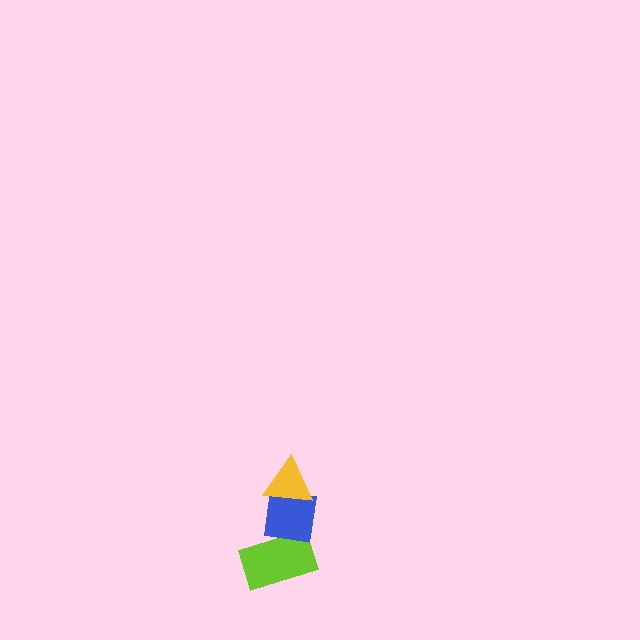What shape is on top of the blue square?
The yellow triangle is on top of the blue square.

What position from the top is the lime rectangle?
The lime rectangle is 3rd from the top.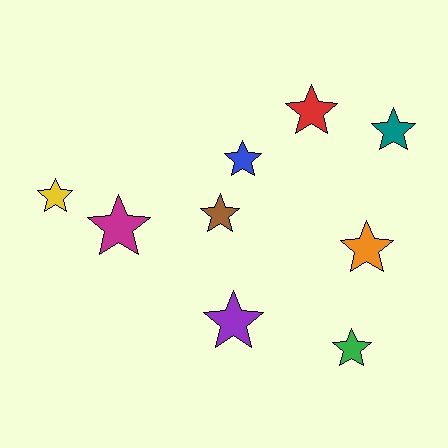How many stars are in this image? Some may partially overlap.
There are 9 stars.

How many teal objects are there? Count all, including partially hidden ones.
There is 1 teal object.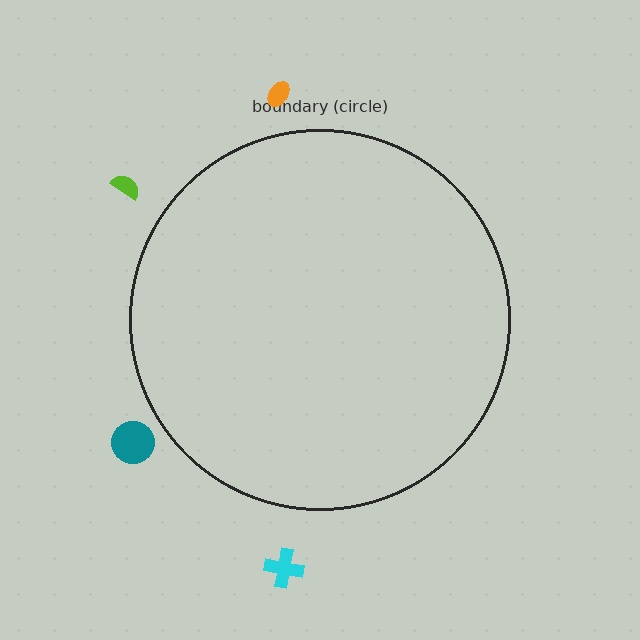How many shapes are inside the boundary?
0 inside, 4 outside.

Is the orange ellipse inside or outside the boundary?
Outside.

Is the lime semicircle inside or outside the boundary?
Outside.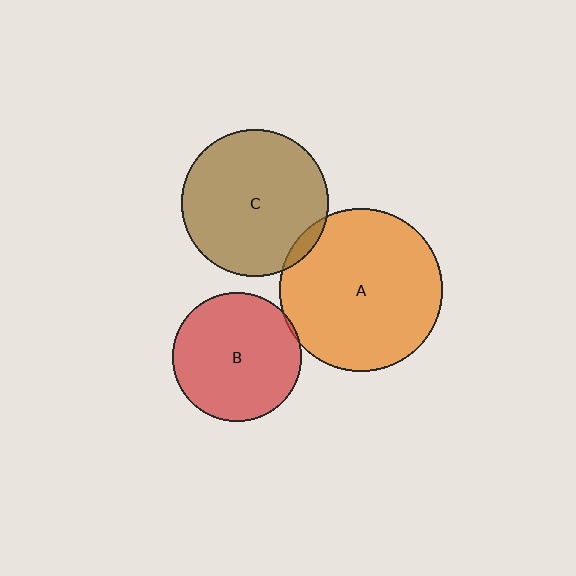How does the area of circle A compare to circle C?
Approximately 1.2 times.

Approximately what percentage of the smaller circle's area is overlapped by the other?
Approximately 5%.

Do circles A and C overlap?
Yes.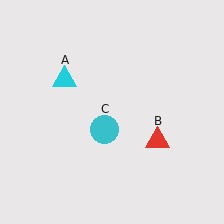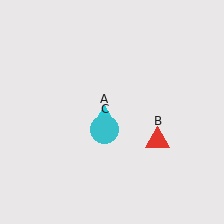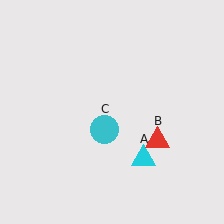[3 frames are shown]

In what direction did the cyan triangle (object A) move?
The cyan triangle (object A) moved down and to the right.